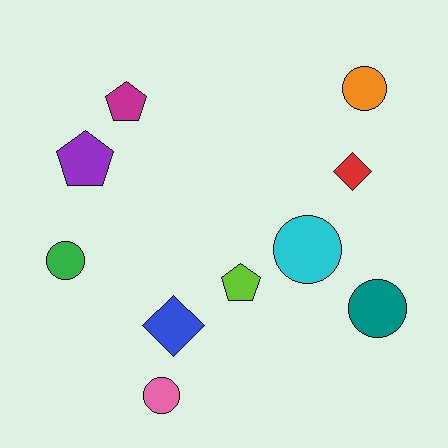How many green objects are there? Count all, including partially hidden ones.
There is 1 green object.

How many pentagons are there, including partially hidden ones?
There are 3 pentagons.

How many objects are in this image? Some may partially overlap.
There are 10 objects.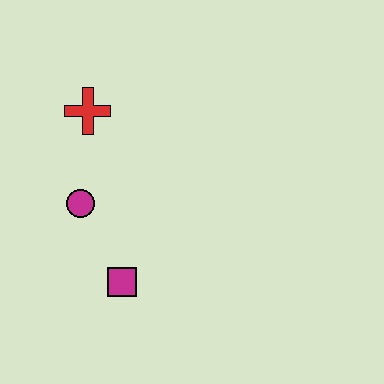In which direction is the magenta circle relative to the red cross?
The magenta circle is below the red cross.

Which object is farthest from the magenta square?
The red cross is farthest from the magenta square.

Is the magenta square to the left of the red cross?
No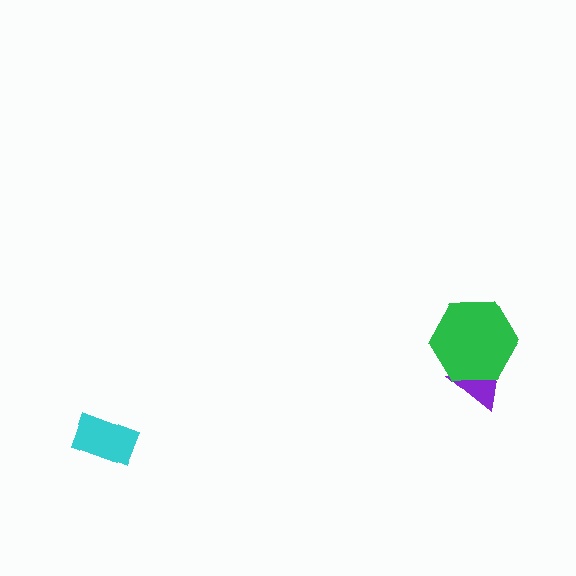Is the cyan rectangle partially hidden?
No, no other shape covers it.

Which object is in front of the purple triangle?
The green hexagon is in front of the purple triangle.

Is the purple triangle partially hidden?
Yes, it is partially covered by another shape.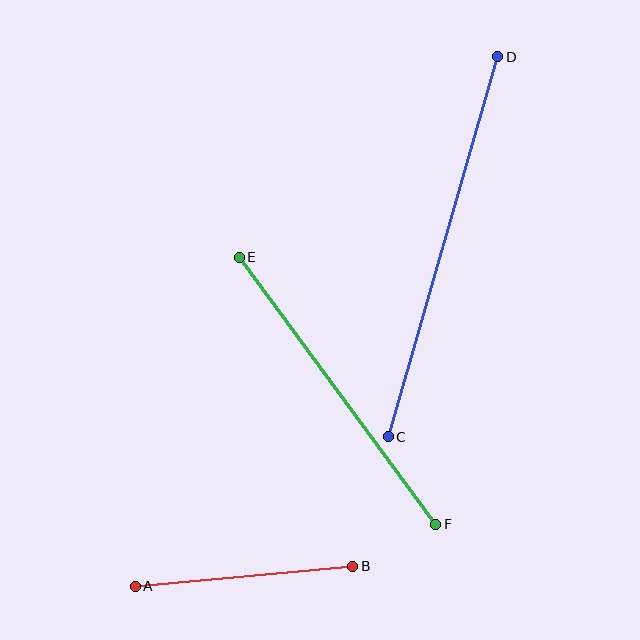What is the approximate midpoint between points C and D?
The midpoint is at approximately (443, 247) pixels.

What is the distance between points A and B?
The distance is approximately 219 pixels.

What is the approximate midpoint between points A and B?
The midpoint is at approximately (244, 576) pixels.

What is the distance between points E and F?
The distance is approximately 331 pixels.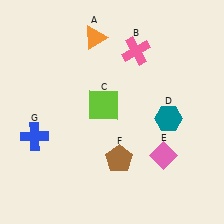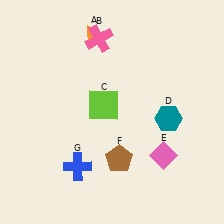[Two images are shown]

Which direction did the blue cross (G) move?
The blue cross (G) moved right.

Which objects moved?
The objects that moved are: the pink cross (B), the blue cross (G).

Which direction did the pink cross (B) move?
The pink cross (B) moved left.